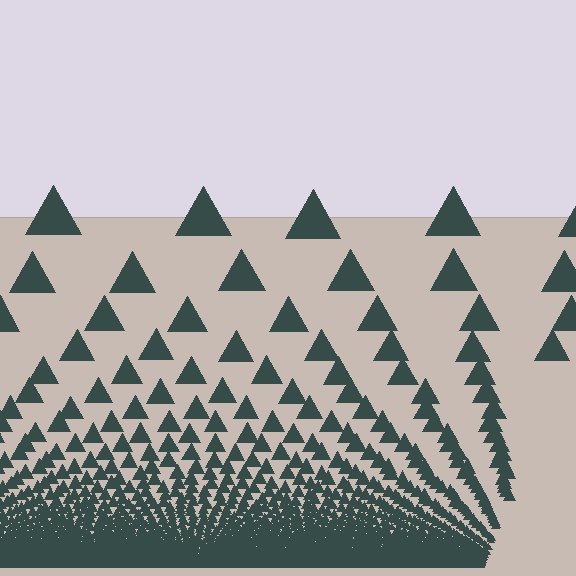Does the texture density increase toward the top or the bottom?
Density increases toward the bottom.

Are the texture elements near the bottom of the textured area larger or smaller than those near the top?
Smaller. The gradient is inverted — elements near the bottom are smaller and denser.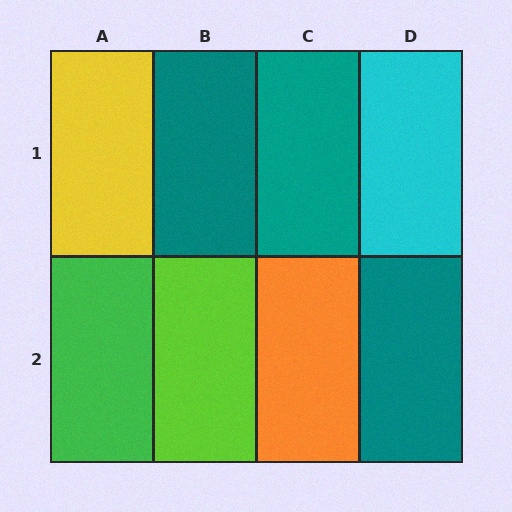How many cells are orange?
1 cell is orange.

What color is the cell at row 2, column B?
Lime.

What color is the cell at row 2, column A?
Green.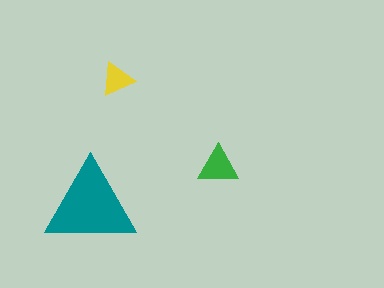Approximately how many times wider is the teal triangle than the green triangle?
About 2 times wider.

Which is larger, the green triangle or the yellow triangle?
The green one.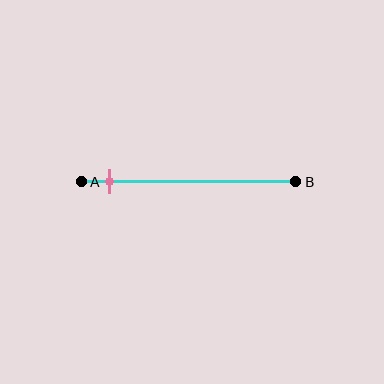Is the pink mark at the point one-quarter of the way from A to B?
No, the mark is at about 15% from A, not at the 25% one-quarter point.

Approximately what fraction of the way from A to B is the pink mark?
The pink mark is approximately 15% of the way from A to B.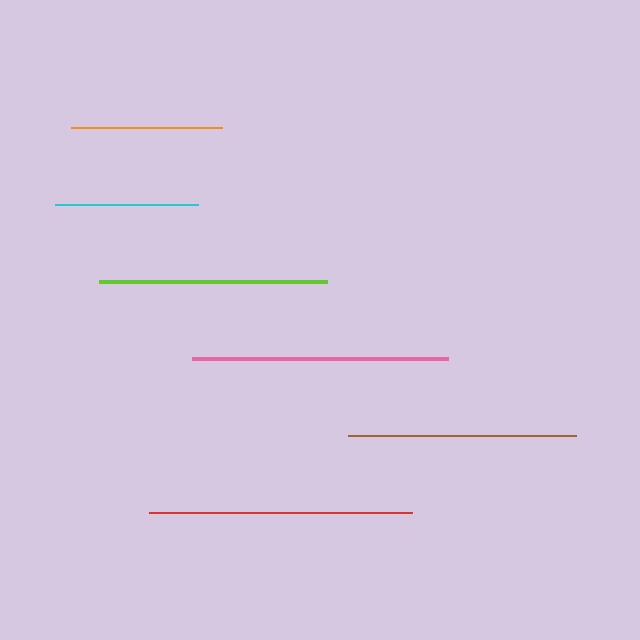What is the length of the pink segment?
The pink segment is approximately 256 pixels long.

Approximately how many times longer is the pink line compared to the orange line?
The pink line is approximately 1.7 times the length of the orange line.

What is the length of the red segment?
The red segment is approximately 263 pixels long.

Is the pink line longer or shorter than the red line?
The red line is longer than the pink line.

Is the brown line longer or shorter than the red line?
The red line is longer than the brown line.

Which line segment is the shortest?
The cyan line is the shortest at approximately 143 pixels.